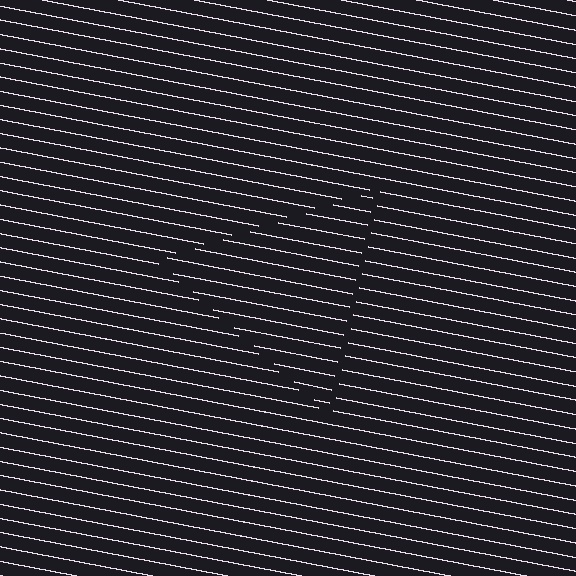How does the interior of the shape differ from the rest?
The interior of the shape contains the same grating, shifted by half a period — the contour is defined by the phase discontinuity where line-ends from the inner and outer gratings abut.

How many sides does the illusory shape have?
3 sides — the line-ends trace a triangle.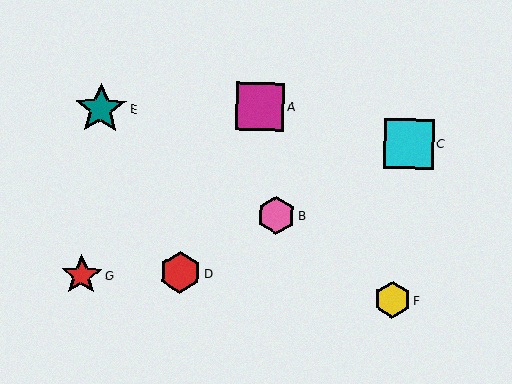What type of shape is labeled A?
Shape A is a magenta square.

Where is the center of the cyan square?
The center of the cyan square is at (409, 143).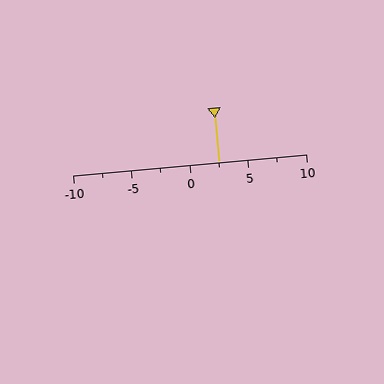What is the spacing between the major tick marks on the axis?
The major ticks are spaced 5 apart.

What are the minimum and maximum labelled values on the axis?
The axis runs from -10 to 10.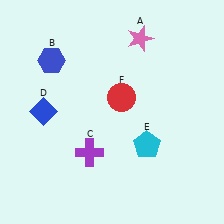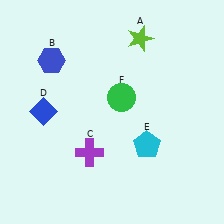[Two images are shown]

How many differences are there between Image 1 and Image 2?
There are 2 differences between the two images.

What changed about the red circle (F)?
In Image 1, F is red. In Image 2, it changed to green.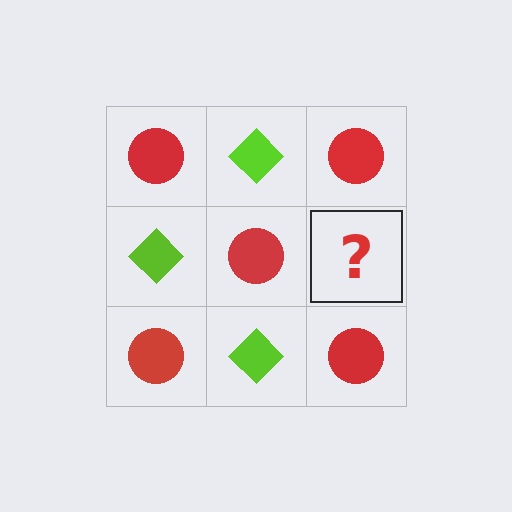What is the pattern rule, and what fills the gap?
The rule is that it alternates red circle and lime diamond in a checkerboard pattern. The gap should be filled with a lime diamond.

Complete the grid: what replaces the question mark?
The question mark should be replaced with a lime diamond.